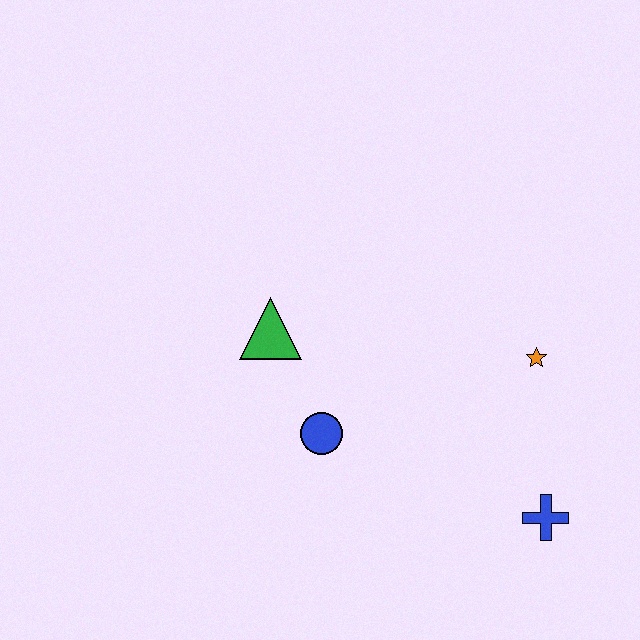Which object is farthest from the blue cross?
The green triangle is farthest from the blue cross.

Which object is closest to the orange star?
The blue cross is closest to the orange star.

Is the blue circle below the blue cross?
No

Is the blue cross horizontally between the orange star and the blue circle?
No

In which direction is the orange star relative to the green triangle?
The orange star is to the right of the green triangle.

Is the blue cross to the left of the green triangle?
No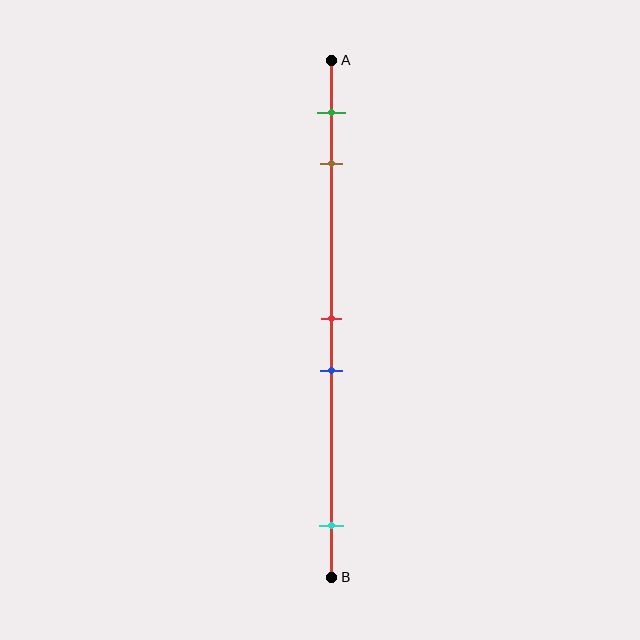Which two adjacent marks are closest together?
The red and blue marks are the closest adjacent pair.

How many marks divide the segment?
There are 5 marks dividing the segment.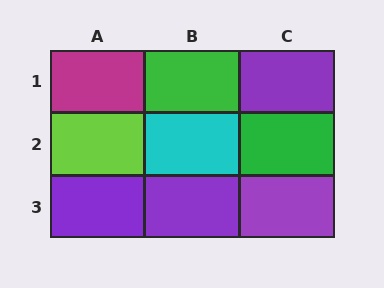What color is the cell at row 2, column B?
Cyan.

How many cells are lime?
1 cell is lime.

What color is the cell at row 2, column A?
Lime.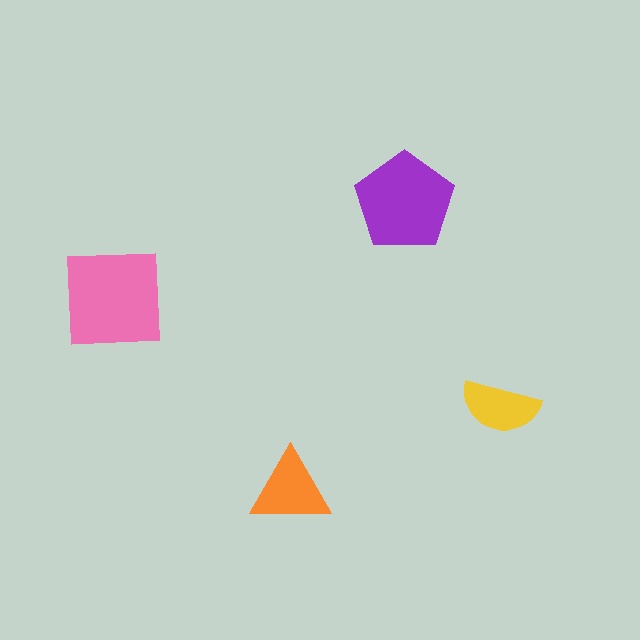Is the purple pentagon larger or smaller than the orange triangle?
Larger.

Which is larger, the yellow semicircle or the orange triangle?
The orange triangle.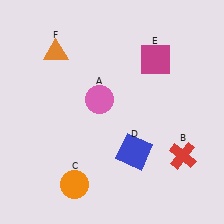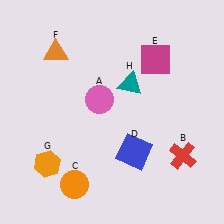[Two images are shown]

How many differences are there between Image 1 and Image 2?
There are 2 differences between the two images.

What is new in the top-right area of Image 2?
A teal triangle (H) was added in the top-right area of Image 2.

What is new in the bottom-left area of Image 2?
An orange hexagon (G) was added in the bottom-left area of Image 2.